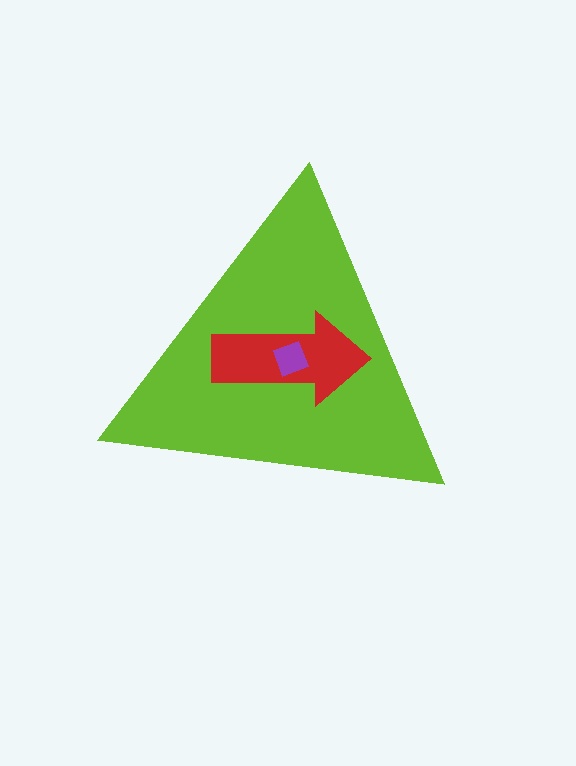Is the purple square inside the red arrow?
Yes.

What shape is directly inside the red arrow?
The purple square.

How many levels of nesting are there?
3.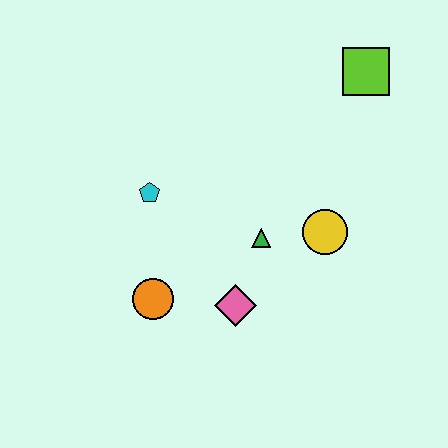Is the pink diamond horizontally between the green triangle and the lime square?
No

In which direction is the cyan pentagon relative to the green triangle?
The cyan pentagon is to the left of the green triangle.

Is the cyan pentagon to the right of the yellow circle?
No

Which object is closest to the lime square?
The yellow circle is closest to the lime square.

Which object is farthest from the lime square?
The orange circle is farthest from the lime square.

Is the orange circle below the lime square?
Yes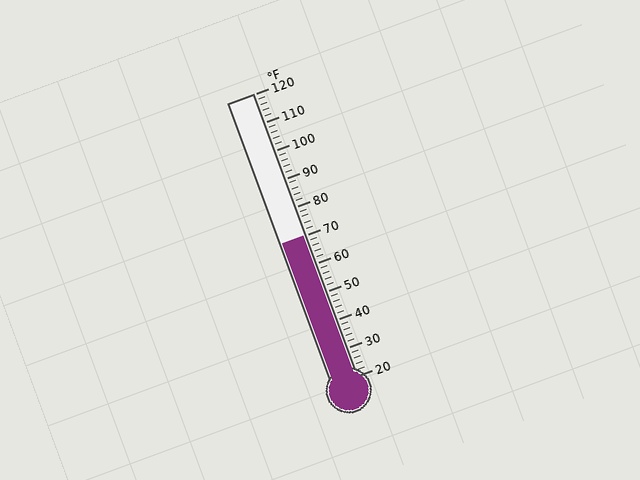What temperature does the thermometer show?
The thermometer shows approximately 70°F.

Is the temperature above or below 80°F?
The temperature is below 80°F.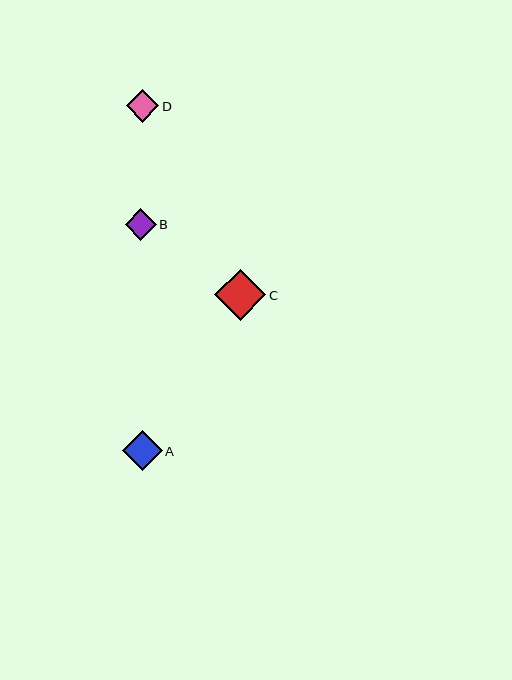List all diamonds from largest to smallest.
From largest to smallest: C, A, D, B.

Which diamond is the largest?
Diamond C is the largest with a size of approximately 51 pixels.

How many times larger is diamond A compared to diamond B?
Diamond A is approximately 1.3 times the size of diamond B.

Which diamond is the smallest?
Diamond B is the smallest with a size of approximately 31 pixels.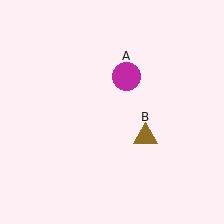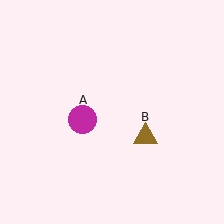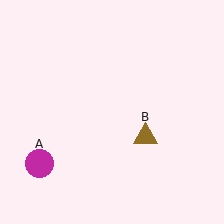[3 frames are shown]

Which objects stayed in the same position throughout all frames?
Brown triangle (object B) remained stationary.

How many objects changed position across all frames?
1 object changed position: magenta circle (object A).